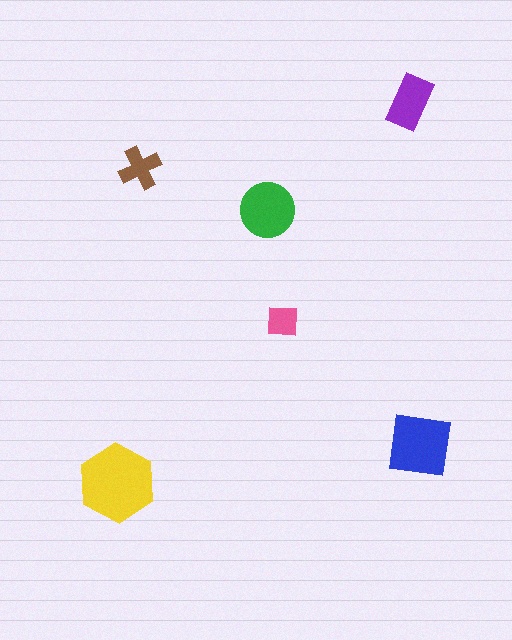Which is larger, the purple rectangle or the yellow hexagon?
The yellow hexagon.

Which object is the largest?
The yellow hexagon.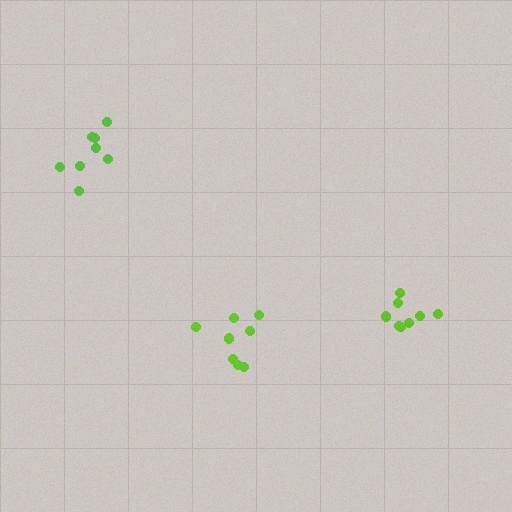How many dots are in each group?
Group 1: 8 dots, Group 2: 8 dots, Group 3: 8 dots (24 total).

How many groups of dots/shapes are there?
There are 3 groups.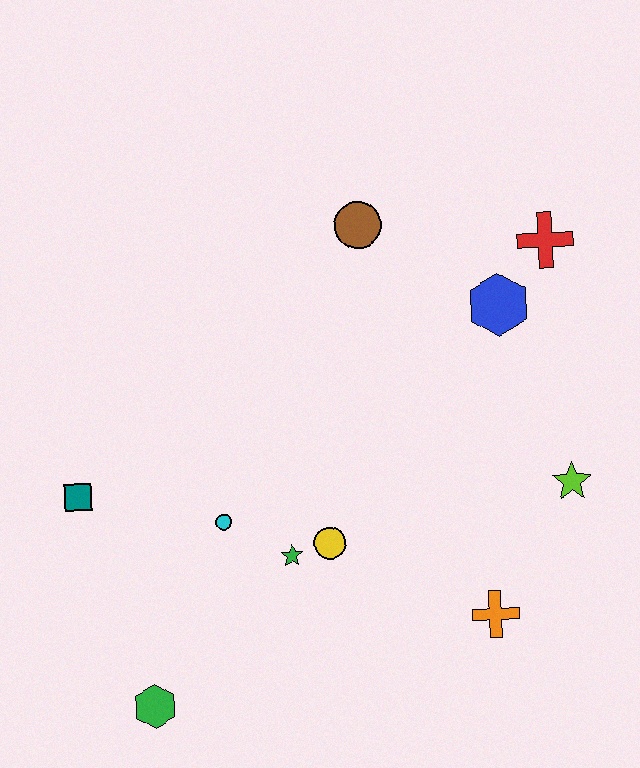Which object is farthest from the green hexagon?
The red cross is farthest from the green hexagon.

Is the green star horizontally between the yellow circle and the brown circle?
No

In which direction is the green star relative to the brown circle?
The green star is below the brown circle.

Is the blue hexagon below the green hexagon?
No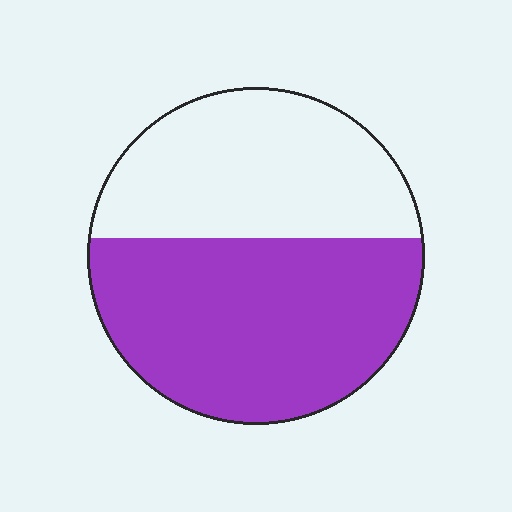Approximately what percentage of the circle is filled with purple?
Approximately 55%.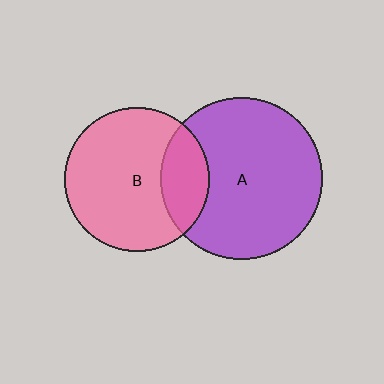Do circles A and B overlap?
Yes.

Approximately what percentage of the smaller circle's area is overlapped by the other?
Approximately 25%.